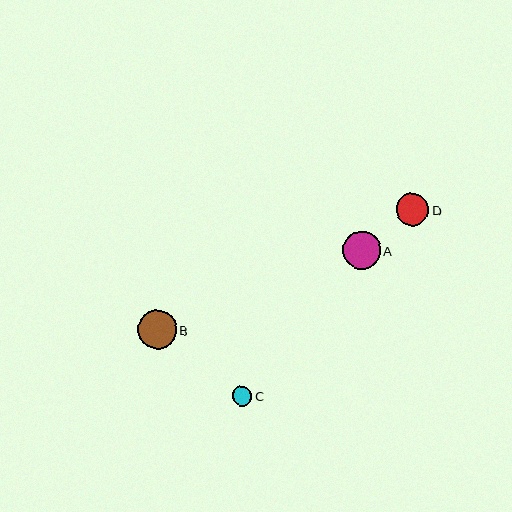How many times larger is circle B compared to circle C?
Circle B is approximately 2.0 times the size of circle C.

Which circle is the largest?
Circle B is the largest with a size of approximately 39 pixels.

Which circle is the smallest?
Circle C is the smallest with a size of approximately 20 pixels.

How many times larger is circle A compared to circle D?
Circle A is approximately 1.1 times the size of circle D.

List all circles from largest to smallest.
From largest to smallest: B, A, D, C.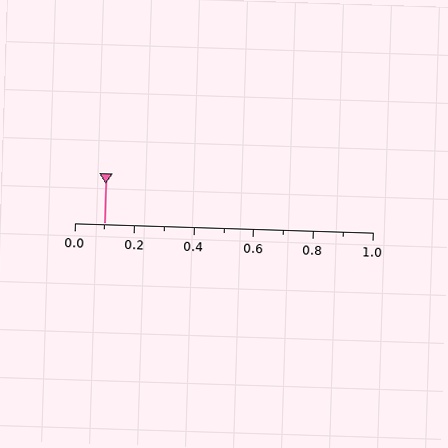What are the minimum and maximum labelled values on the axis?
The axis runs from 0.0 to 1.0.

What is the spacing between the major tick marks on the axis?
The major ticks are spaced 0.2 apart.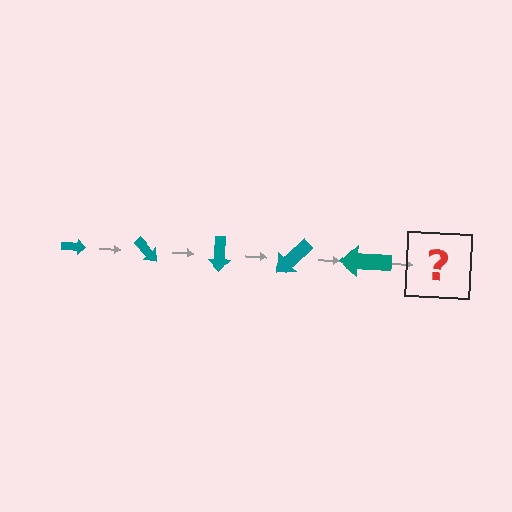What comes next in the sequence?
The next element should be an arrow, larger than the previous one and rotated 225 degrees from the start.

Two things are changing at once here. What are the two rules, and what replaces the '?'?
The two rules are that the arrow grows larger each step and it rotates 45 degrees each step. The '?' should be an arrow, larger than the previous one and rotated 225 degrees from the start.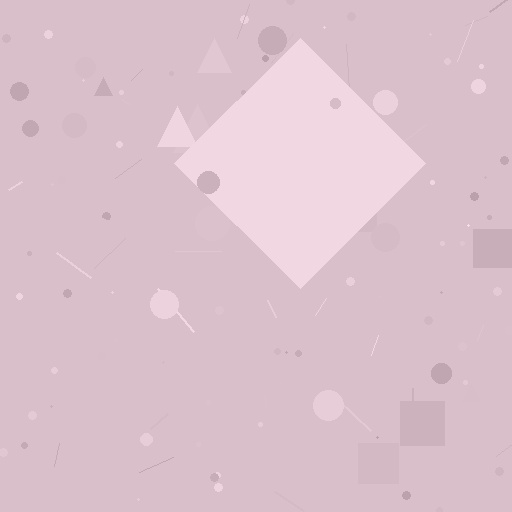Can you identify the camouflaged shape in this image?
The camouflaged shape is a diamond.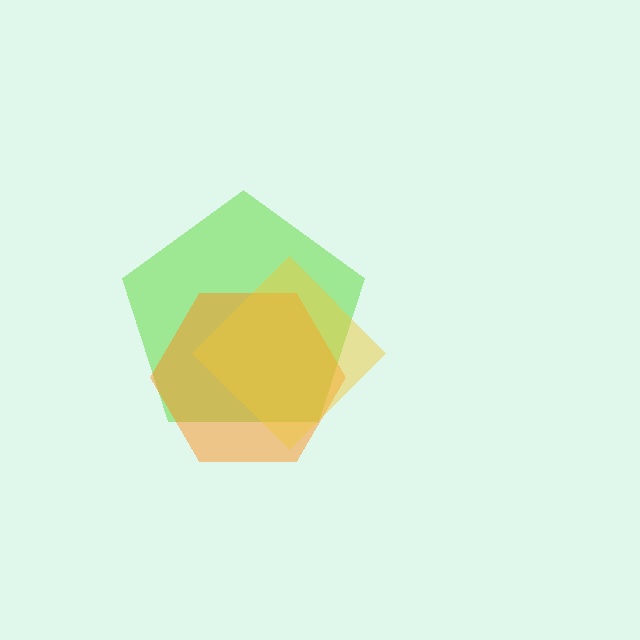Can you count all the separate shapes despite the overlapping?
Yes, there are 3 separate shapes.